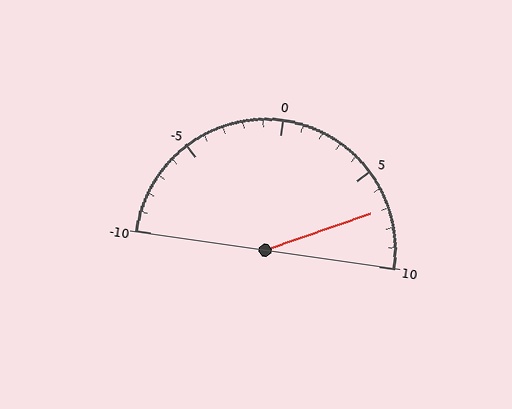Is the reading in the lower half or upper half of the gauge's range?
The reading is in the upper half of the range (-10 to 10).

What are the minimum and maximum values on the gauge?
The gauge ranges from -10 to 10.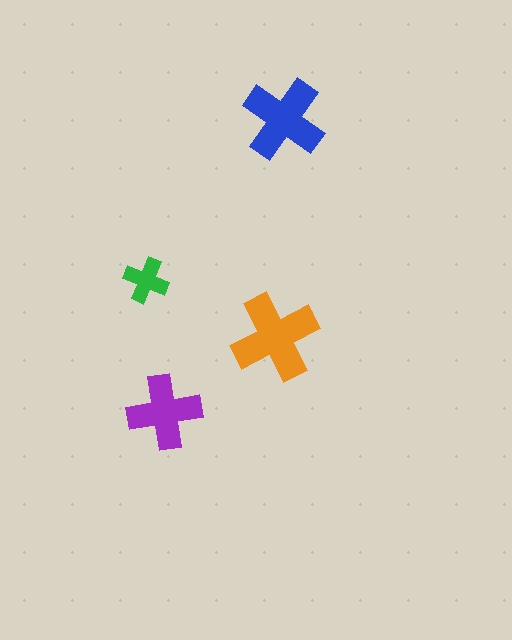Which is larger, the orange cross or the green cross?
The orange one.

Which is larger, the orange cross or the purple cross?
The orange one.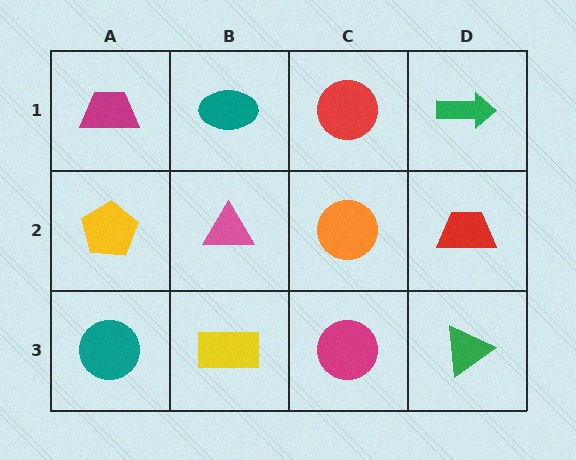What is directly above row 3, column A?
A yellow pentagon.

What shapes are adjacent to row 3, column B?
A pink triangle (row 2, column B), a teal circle (row 3, column A), a magenta circle (row 3, column C).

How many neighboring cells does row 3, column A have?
2.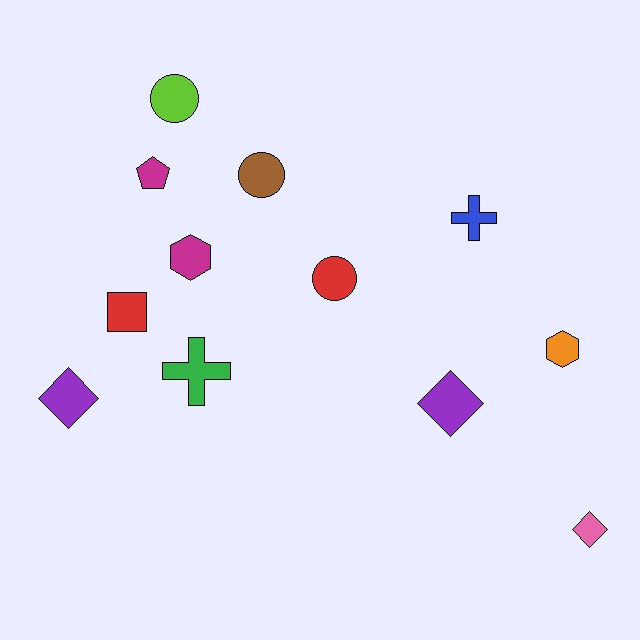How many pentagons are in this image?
There is 1 pentagon.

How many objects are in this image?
There are 12 objects.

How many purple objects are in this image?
There are 2 purple objects.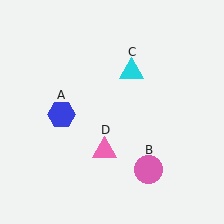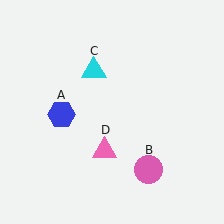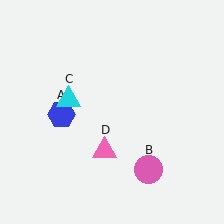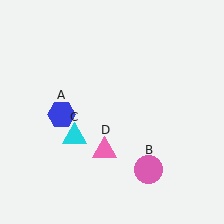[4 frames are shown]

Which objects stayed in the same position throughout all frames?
Blue hexagon (object A) and pink circle (object B) and pink triangle (object D) remained stationary.